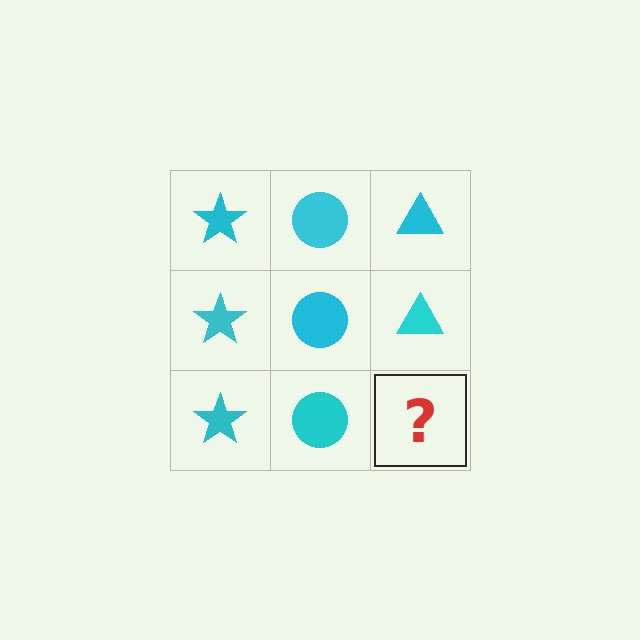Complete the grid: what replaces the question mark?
The question mark should be replaced with a cyan triangle.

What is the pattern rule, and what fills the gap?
The rule is that each column has a consistent shape. The gap should be filled with a cyan triangle.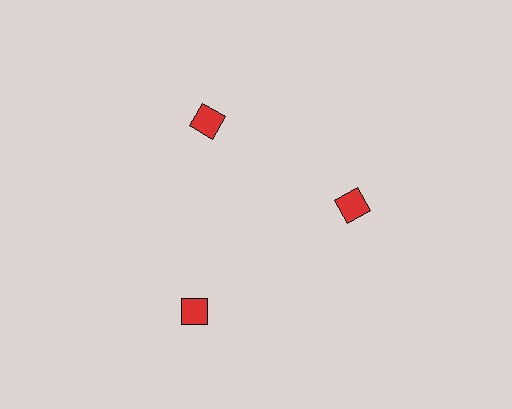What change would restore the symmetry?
The symmetry would be restored by moving it inward, back onto the ring so that all 3 diamonds sit at equal angles and equal distance from the center.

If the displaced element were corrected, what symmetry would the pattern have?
It would have 3-fold rotational symmetry — the pattern would map onto itself every 120 degrees.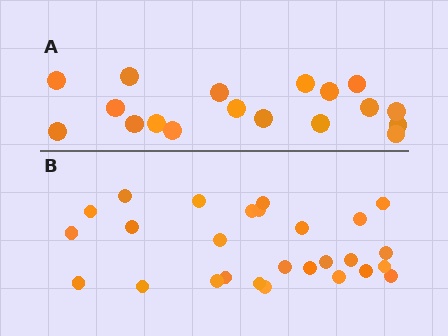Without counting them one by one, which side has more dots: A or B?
Region B (the bottom region) has more dots.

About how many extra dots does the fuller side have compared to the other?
Region B has roughly 8 or so more dots than region A.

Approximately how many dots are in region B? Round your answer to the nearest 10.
About 30 dots. (The exact count is 27, which rounds to 30.)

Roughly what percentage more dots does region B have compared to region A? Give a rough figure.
About 50% more.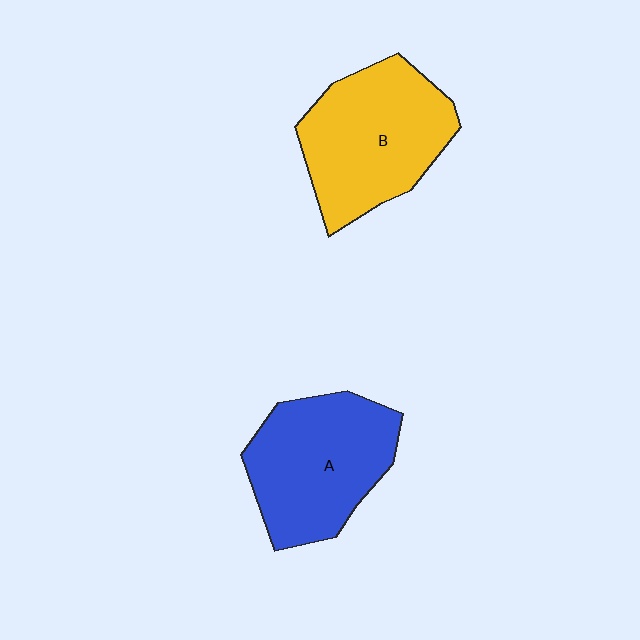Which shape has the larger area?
Shape B (yellow).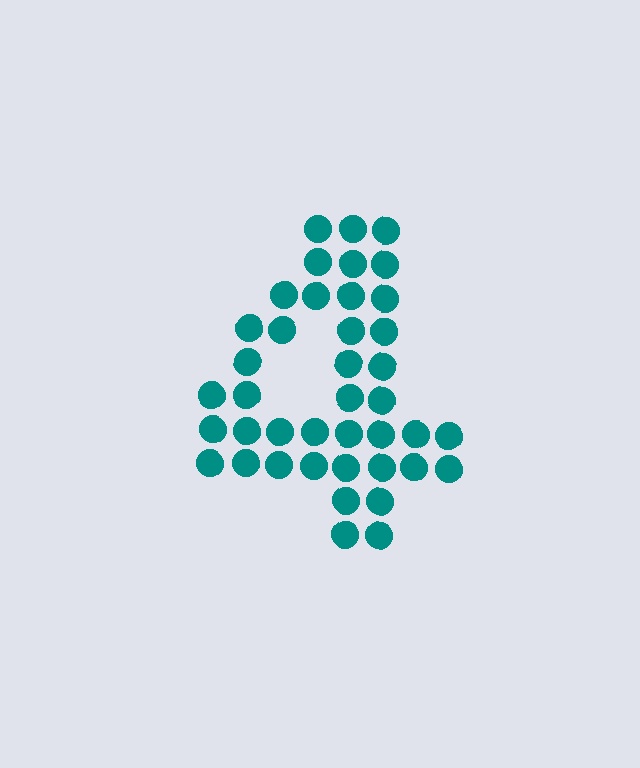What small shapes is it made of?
It is made of small circles.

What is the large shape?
The large shape is the digit 4.